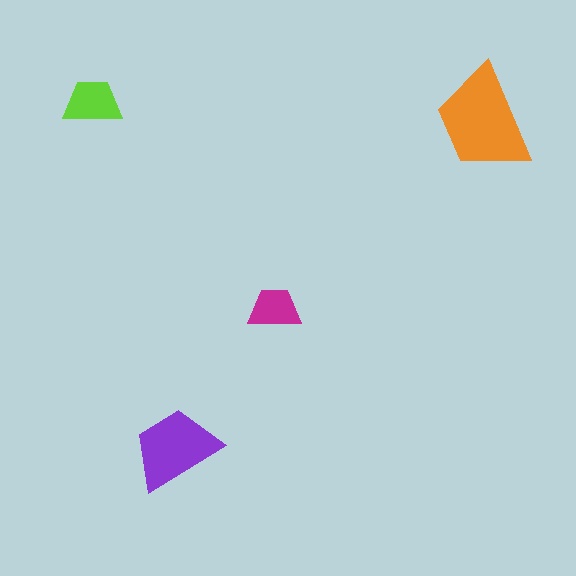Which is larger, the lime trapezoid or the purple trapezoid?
The purple one.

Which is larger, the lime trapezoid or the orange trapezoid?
The orange one.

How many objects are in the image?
There are 4 objects in the image.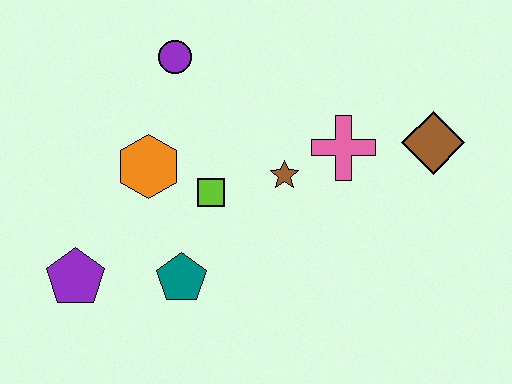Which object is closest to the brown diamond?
The pink cross is closest to the brown diamond.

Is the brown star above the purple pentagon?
Yes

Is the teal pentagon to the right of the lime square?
No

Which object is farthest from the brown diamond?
The purple pentagon is farthest from the brown diamond.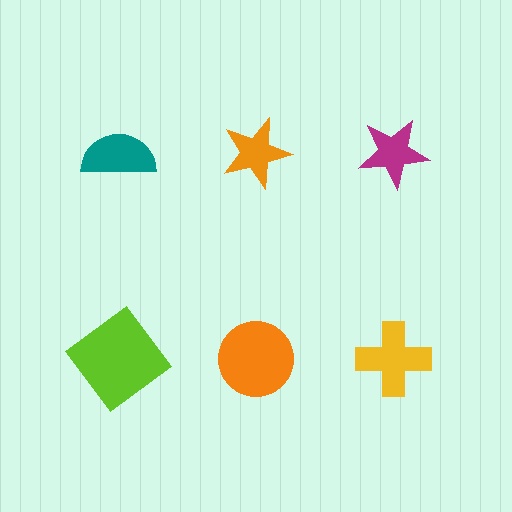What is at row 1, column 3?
A magenta star.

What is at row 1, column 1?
A teal semicircle.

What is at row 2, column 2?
An orange circle.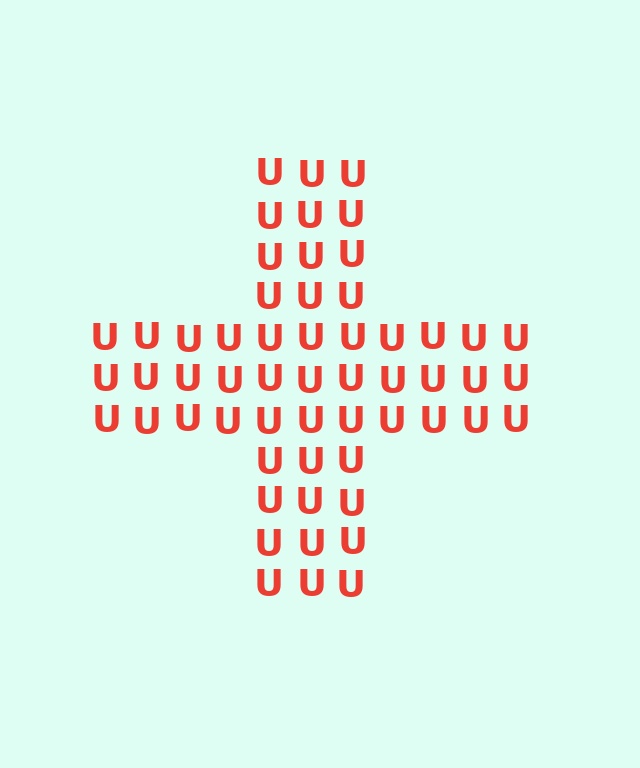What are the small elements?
The small elements are letter U's.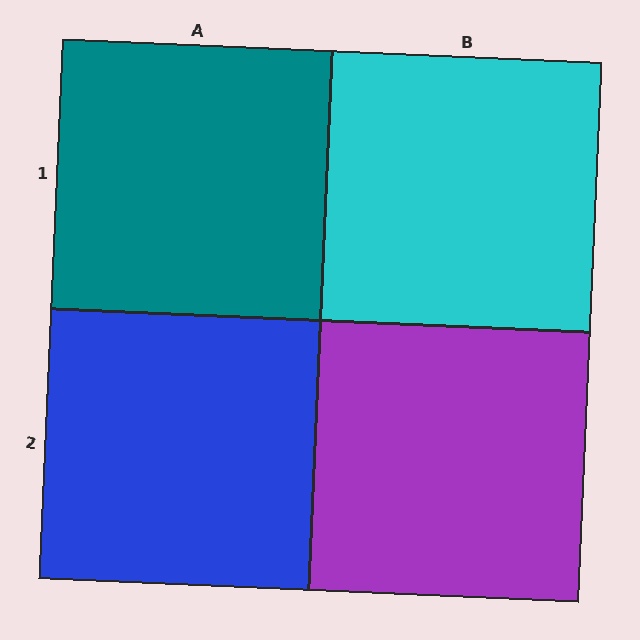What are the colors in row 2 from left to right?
Blue, purple.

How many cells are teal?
1 cell is teal.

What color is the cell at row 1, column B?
Cyan.